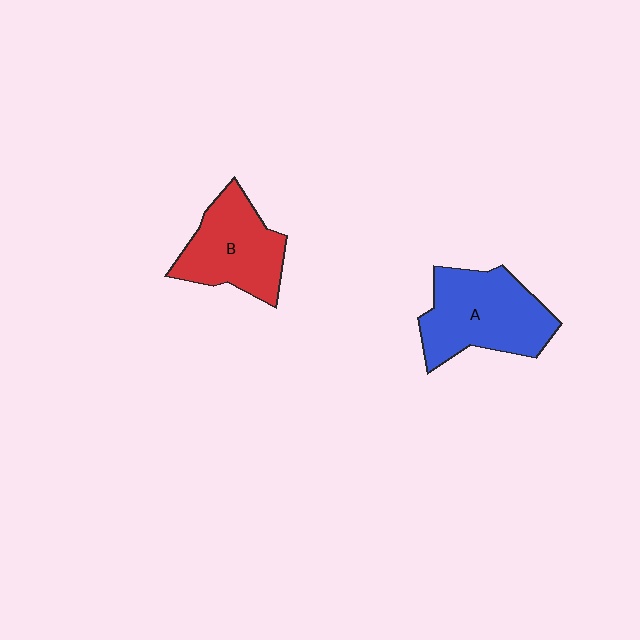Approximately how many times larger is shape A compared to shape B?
Approximately 1.2 times.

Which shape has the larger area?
Shape A (blue).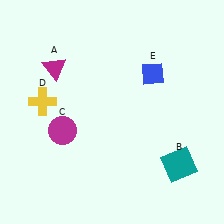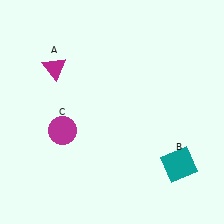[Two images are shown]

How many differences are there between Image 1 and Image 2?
There are 2 differences between the two images.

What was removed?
The yellow cross (D), the blue diamond (E) were removed in Image 2.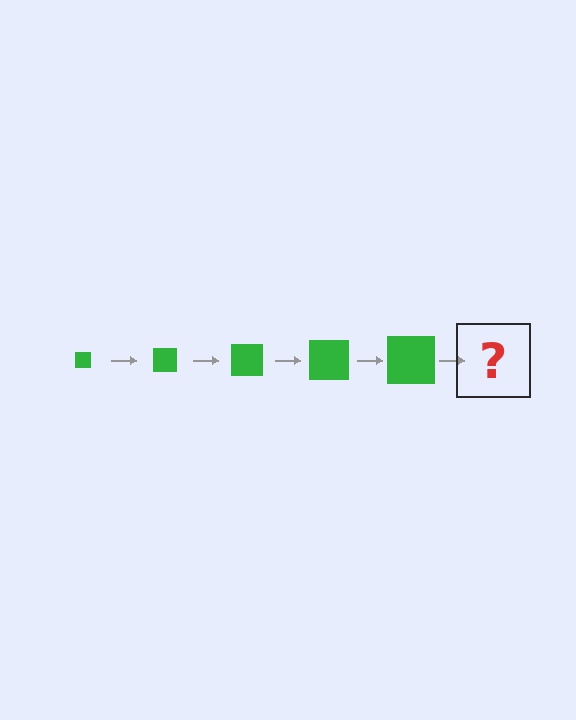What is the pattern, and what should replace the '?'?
The pattern is that the square gets progressively larger each step. The '?' should be a green square, larger than the previous one.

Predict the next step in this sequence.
The next step is a green square, larger than the previous one.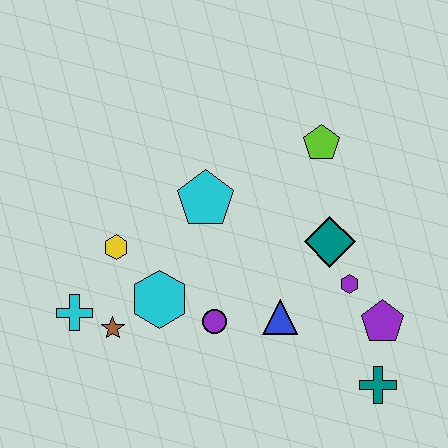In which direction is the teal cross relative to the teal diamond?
The teal cross is below the teal diamond.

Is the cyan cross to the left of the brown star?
Yes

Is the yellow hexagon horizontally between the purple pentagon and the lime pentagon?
No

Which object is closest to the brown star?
The cyan cross is closest to the brown star.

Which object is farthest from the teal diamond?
The cyan cross is farthest from the teal diamond.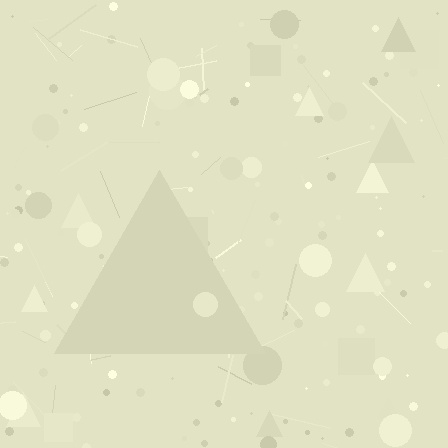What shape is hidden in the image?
A triangle is hidden in the image.